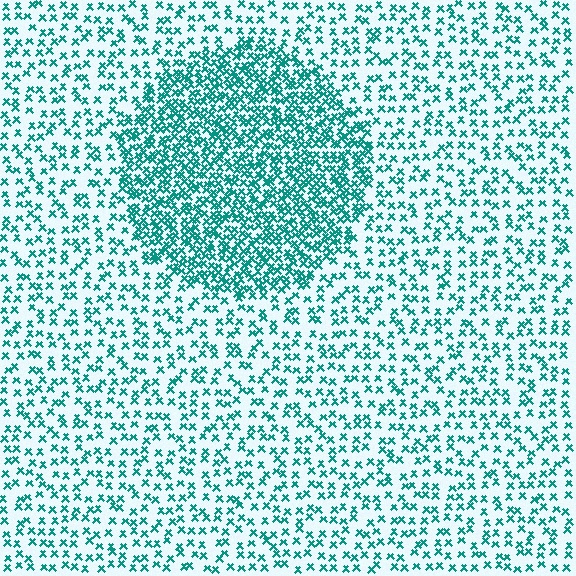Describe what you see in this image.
The image contains small teal elements arranged at two different densities. A circle-shaped region is visible where the elements are more densely packed than the surrounding area.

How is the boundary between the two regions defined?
The boundary is defined by a change in element density (approximately 2.5x ratio). All elements are the same color, size, and shape.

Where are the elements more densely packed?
The elements are more densely packed inside the circle boundary.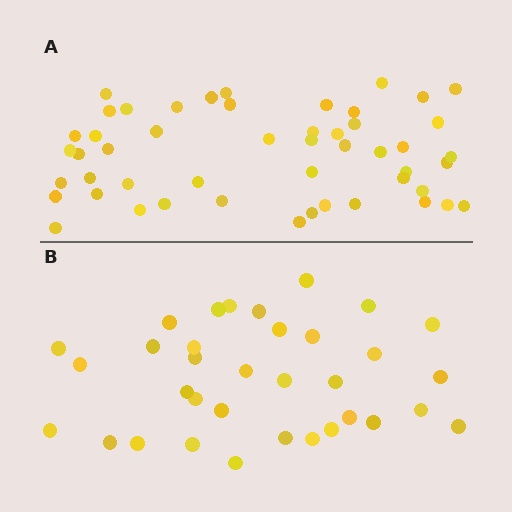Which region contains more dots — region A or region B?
Region A (the top region) has more dots.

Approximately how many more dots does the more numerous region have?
Region A has approximately 15 more dots than region B.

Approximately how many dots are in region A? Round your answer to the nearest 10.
About 50 dots.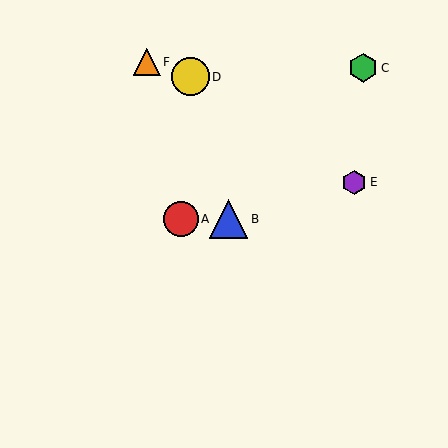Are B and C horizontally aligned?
No, B is at y≈219 and C is at y≈68.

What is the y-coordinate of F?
Object F is at y≈62.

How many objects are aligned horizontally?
2 objects (A, B) are aligned horizontally.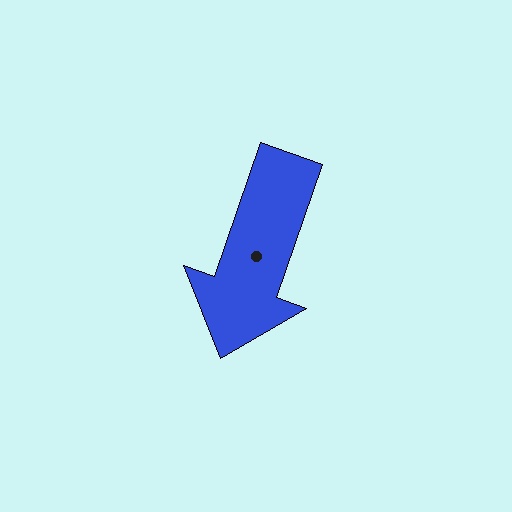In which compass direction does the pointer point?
South.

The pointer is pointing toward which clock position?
Roughly 7 o'clock.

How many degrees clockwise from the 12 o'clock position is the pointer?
Approximately 199 degrees.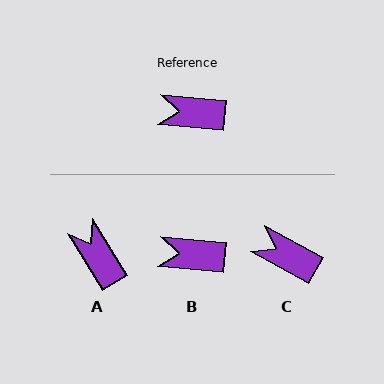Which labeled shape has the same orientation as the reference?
B.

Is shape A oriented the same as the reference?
No, it is off by about 53 degrees.